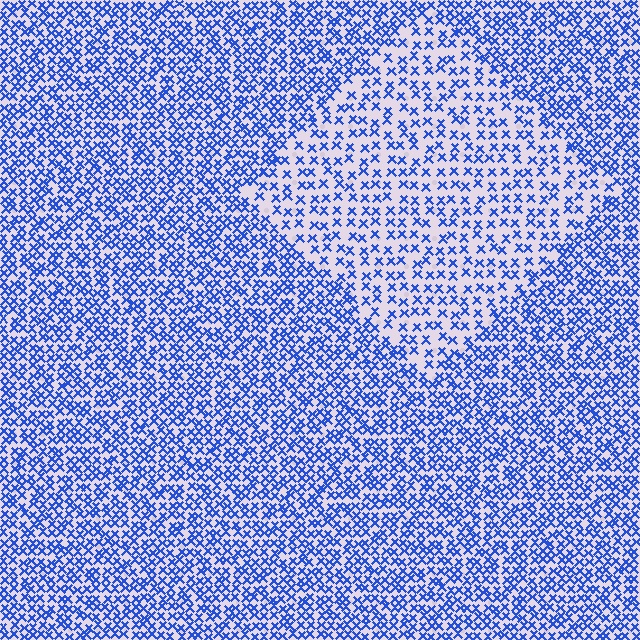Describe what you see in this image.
The image contains small blue elements arranged at two different densities. A diamond-shaped region is visible where the elements are less densely packed than the surrounding area.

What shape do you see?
I see a diamond.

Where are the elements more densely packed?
The elements are more densely packed outside the diamond boundary.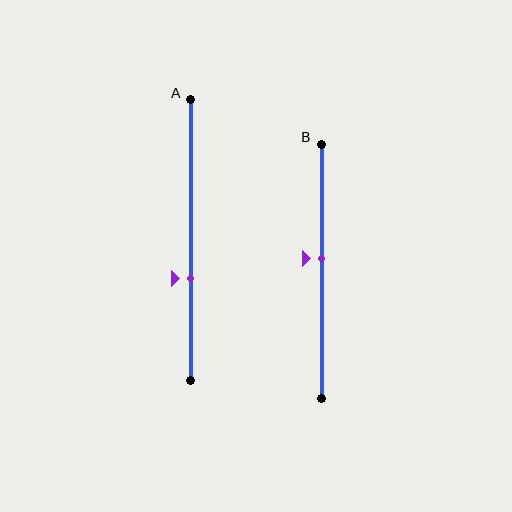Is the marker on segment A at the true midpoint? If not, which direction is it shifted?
No, the marker on segment A is shifted downward by about 14% of the segment length.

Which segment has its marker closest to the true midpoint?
Segment B has its marker closest to the true midpoint.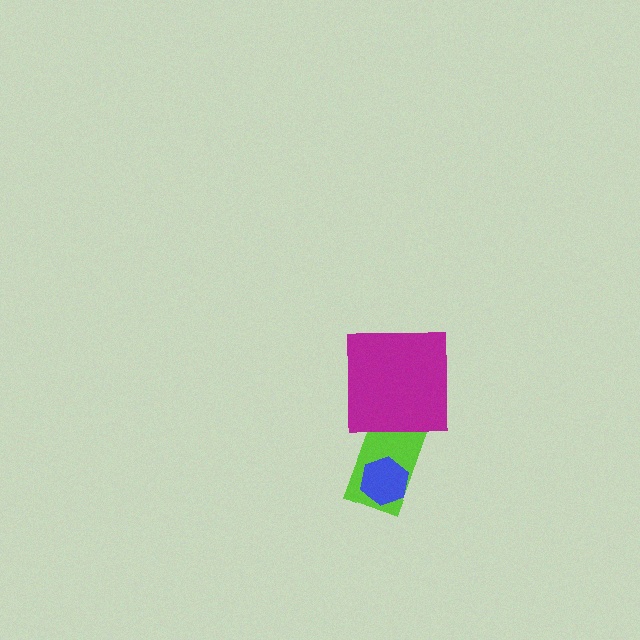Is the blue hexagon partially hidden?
No, no other shape covers it.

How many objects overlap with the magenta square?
1 object overlaps with the magenta square.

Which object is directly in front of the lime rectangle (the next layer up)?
The blue hexagon is directly in front of the lime rectangle.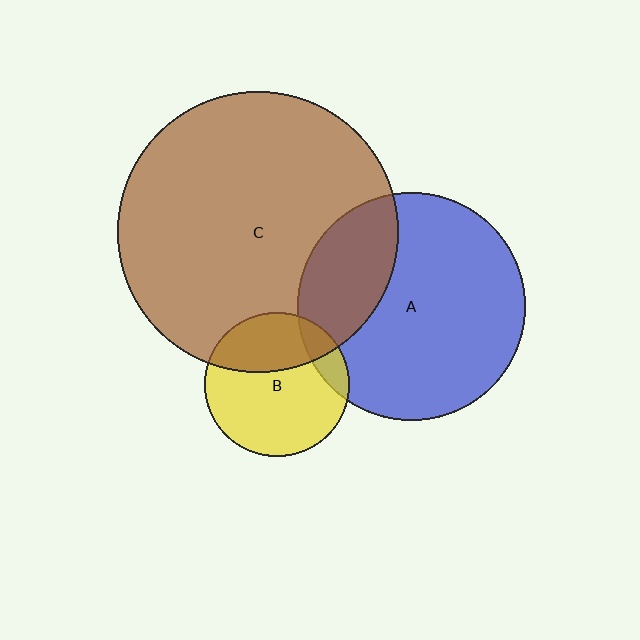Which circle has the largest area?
Circle C (brown).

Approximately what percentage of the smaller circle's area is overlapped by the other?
Approximately 35%.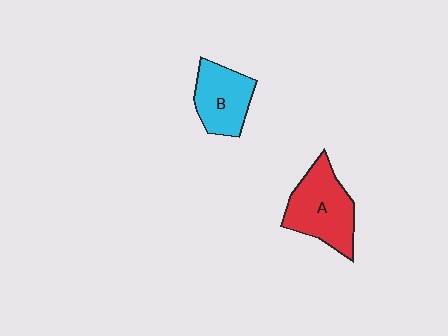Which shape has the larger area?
Shape A (red).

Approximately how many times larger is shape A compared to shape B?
Approximately 1.3 times.